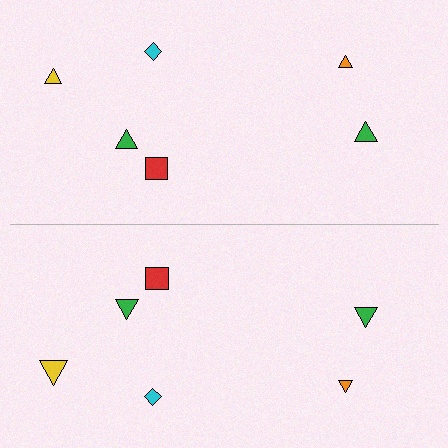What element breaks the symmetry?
The yellow triangle on the bottom side has a different size than its mirror counterpart.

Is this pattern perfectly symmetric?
No, the pattern is not perfectly symmetric. The yellow triangle on the bottom side has a different size than its mirror counterpart.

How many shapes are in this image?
There are 12 shapes in this image.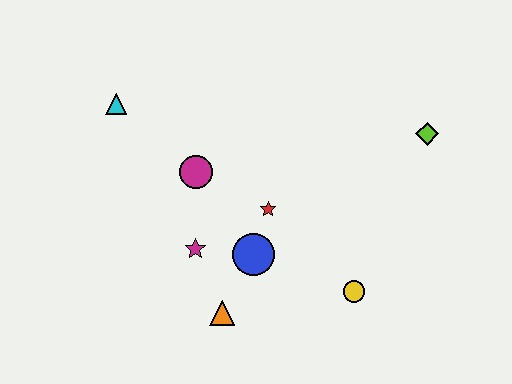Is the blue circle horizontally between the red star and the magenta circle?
Yes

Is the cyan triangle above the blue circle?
Yes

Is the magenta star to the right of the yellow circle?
No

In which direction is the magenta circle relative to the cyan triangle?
The magenta circle is to the right of the cyan triangle.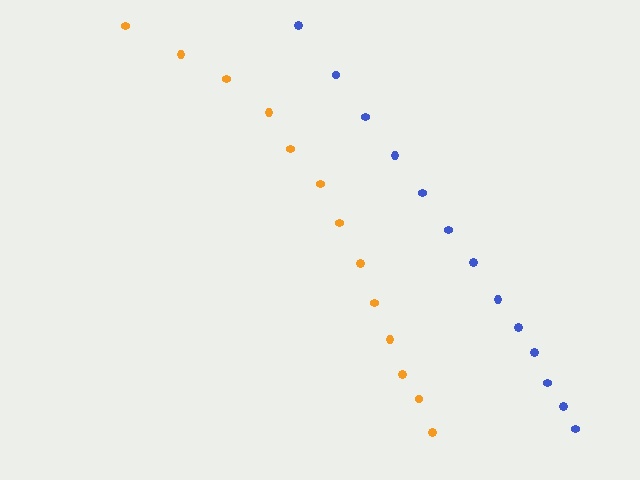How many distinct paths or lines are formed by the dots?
There are 2 distinct paths.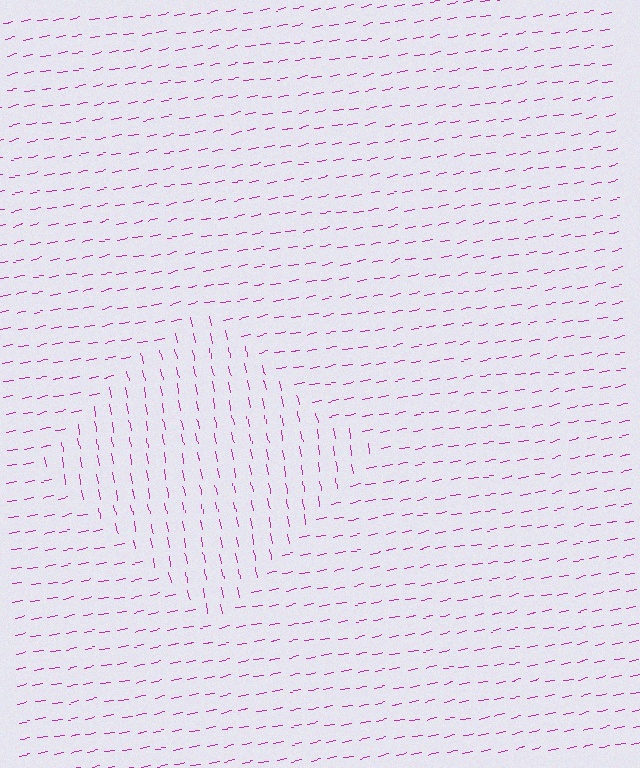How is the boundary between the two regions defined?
The boundary is defined purely by a change in line orientation (approximately 90 degrees difference). All lines are the same color and thickness.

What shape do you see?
I see a diamond.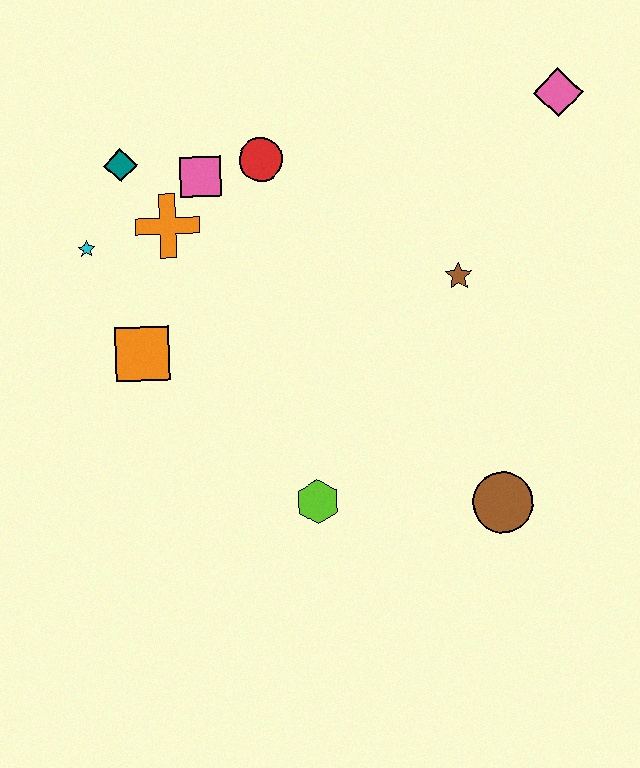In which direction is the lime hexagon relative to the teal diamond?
The lime hexagon is below the teal diamond.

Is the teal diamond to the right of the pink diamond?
No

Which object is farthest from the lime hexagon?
The pink diamond is farthest from the lime hexagon.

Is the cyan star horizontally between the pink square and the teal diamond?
No